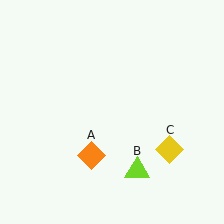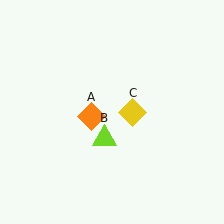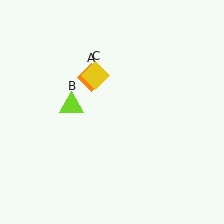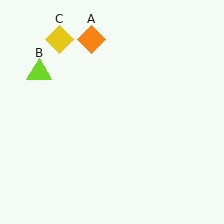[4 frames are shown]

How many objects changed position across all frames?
3 objects changed position: orange diamond (object A), lime triangle (object B), yellow diamond (object C).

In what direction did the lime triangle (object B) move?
The lime triangle (object B) moved up and to the left.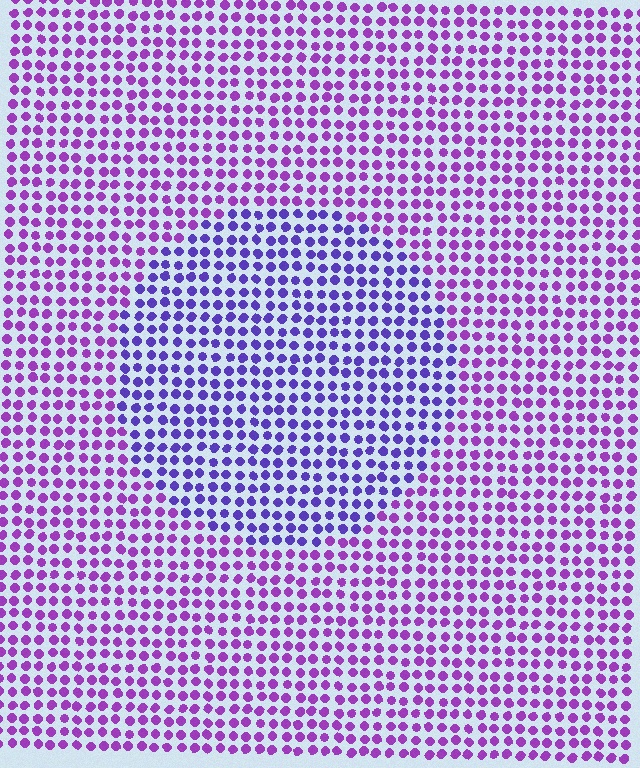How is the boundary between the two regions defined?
The boundary is defined purely by a slight shift in hue (about 33 degrees). Spacing, size, and orientation are identical on both sides.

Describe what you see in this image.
The image is filled with small purple elements in a uniform arrangement. A circle-shaped region is visible where the elements are tinted to a slightly different hue, forming a subtle color boundary.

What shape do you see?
I see a circle.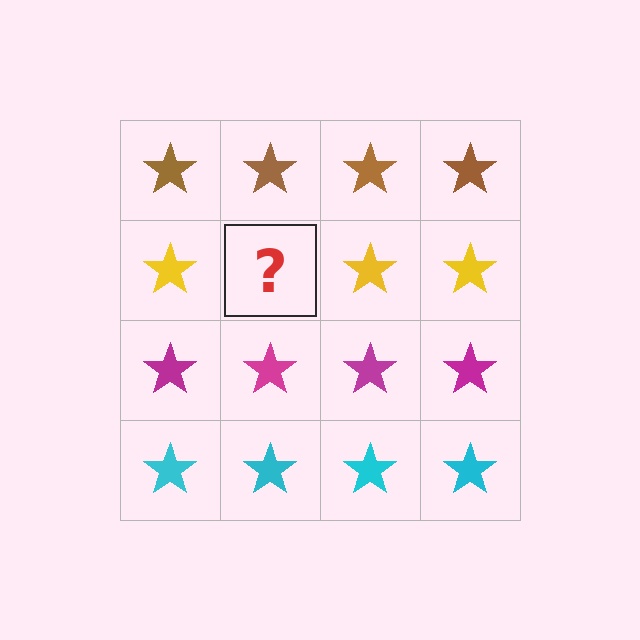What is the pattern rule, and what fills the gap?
The rule is that each row has a consistent color. The gap should be filled with a yellow star.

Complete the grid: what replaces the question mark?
The question mark should be replaced with a yellow star.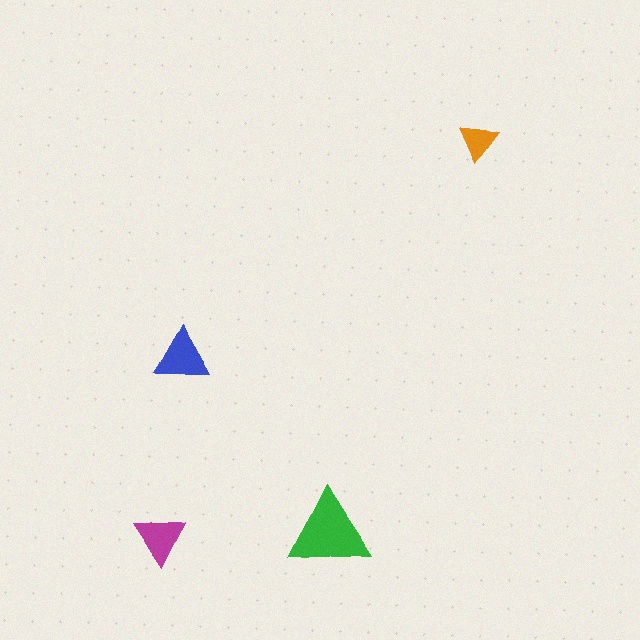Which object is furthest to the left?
The magenta triangle is leftmost.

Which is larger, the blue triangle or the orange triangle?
The blue one.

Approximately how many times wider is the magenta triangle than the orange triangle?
About 1.5 times wider.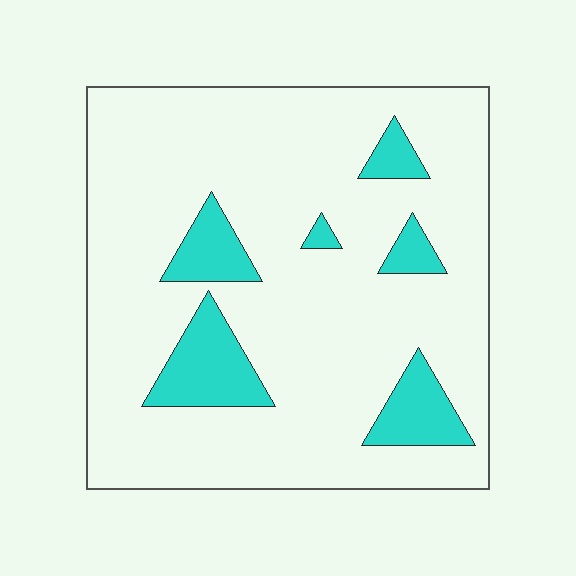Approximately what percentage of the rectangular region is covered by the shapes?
Approximately 15%.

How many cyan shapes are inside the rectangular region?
6.